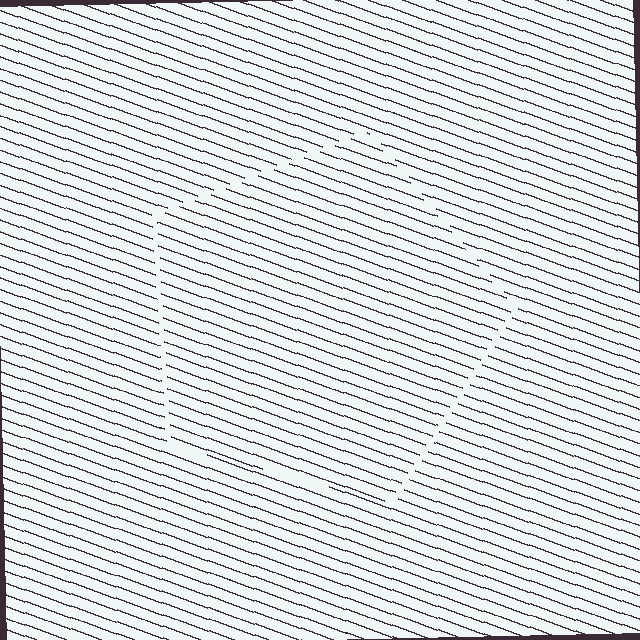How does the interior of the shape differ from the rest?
The interior of the shape contains the same grating, shifted by half a period — the contour is defined by the phase discontinuity where line-ends from the inner and outer gratings abut.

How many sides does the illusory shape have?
5 sides — the line-ends trace a pentagon.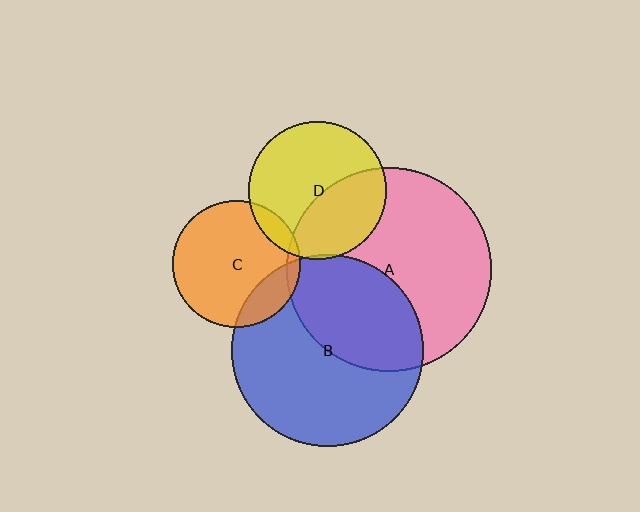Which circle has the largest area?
Circle A (pink).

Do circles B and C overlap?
Yes.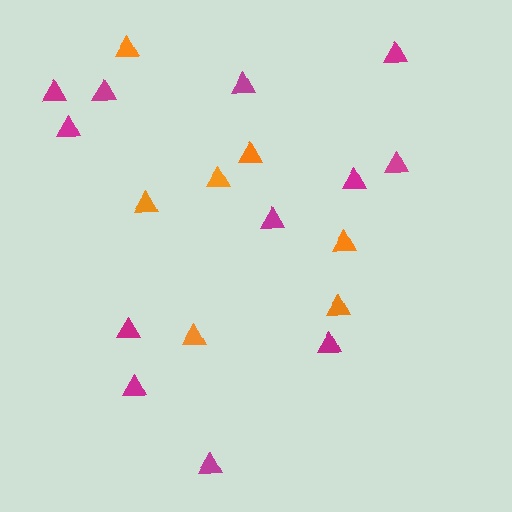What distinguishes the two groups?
There are 2 groups: one group of magenta triangles (12) and one group of orange triangles (7).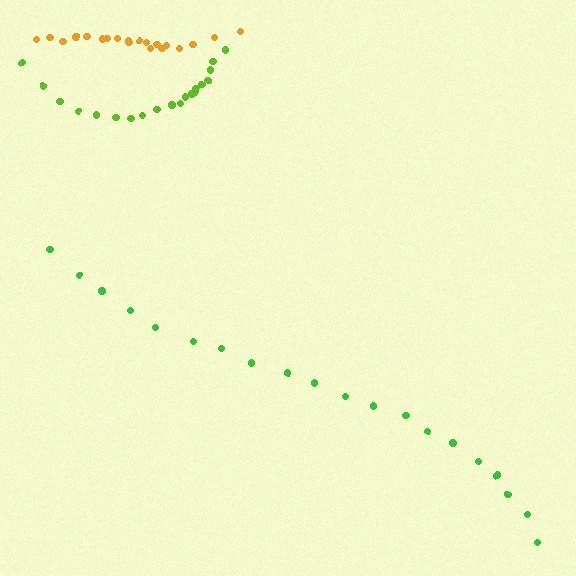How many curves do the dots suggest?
There are 3 distinct paths.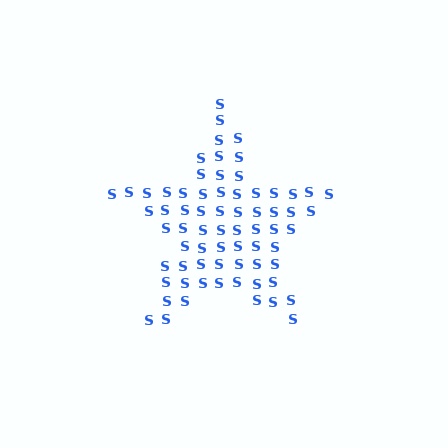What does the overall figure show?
The overall figure shows a star.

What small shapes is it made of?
It is made of small letter S's.